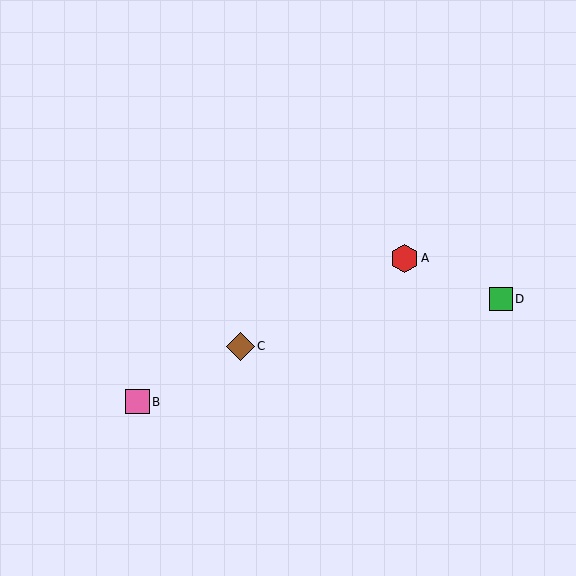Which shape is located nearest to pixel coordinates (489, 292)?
The green square (labeled D) at (501, 299) is nearest to that location.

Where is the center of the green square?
The center of the green square is at (501, 299).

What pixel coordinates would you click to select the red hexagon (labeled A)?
Click at (405, 258) to select the red hexagon A.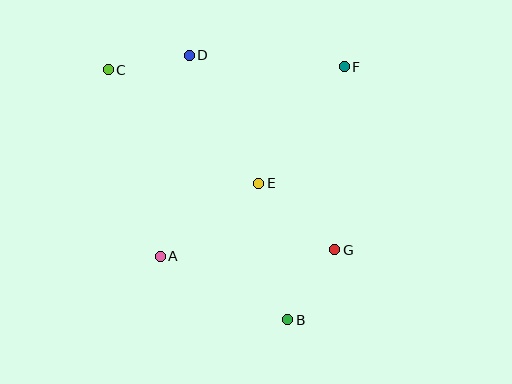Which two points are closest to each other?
Points C and D are closest to each other.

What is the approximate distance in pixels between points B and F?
The distance between B and F is approximately 259 pixels.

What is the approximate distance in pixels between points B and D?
The distance between B and D is approximately 282 pixels.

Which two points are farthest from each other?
Points B and C are farthest from each other.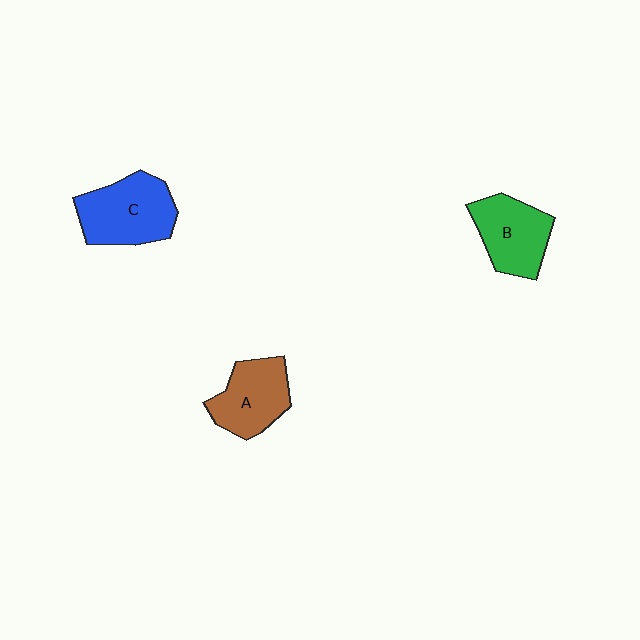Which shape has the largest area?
Shape C (blue).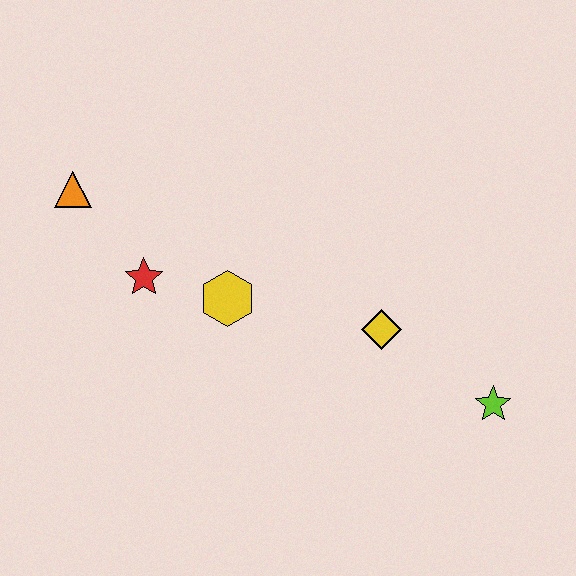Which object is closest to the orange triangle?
The red star is closest to the orange triangle.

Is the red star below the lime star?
No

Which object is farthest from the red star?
The lime star is farthest from the red star.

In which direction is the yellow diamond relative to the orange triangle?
The yellow diamond is to the right of the orange triangle.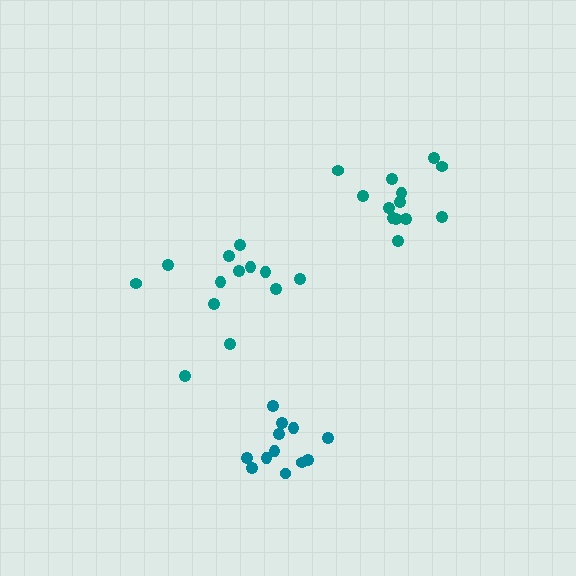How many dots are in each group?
Group 1: 13 dots, Group 2: 13 dots, Group 3: 12 dots (38 total).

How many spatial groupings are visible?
There are 3 spatial groupings.